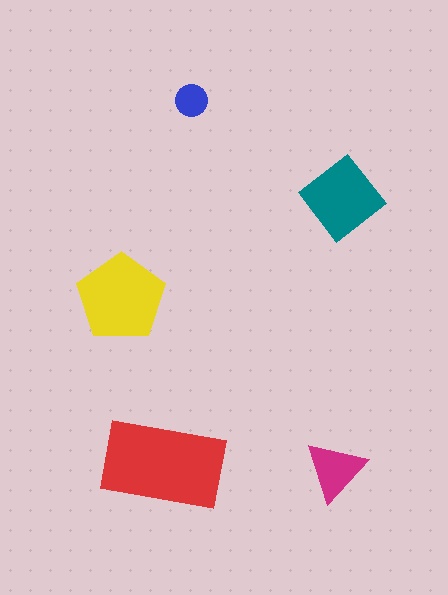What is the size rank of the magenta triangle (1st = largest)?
4th.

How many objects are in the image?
There are 5 objects in the image.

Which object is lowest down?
The magenta triangle is bottommost.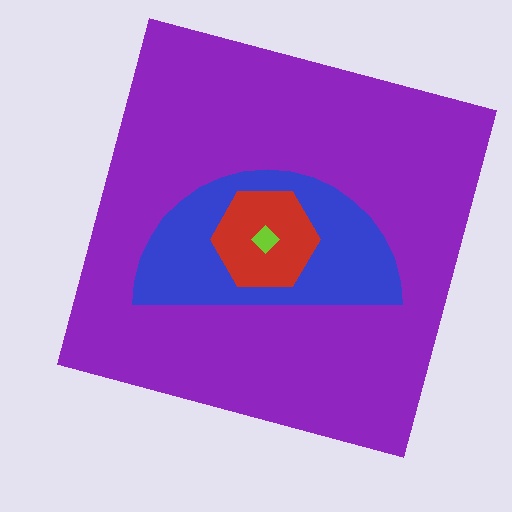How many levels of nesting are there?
4.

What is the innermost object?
The lime diamond.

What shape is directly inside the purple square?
The blue semicircle.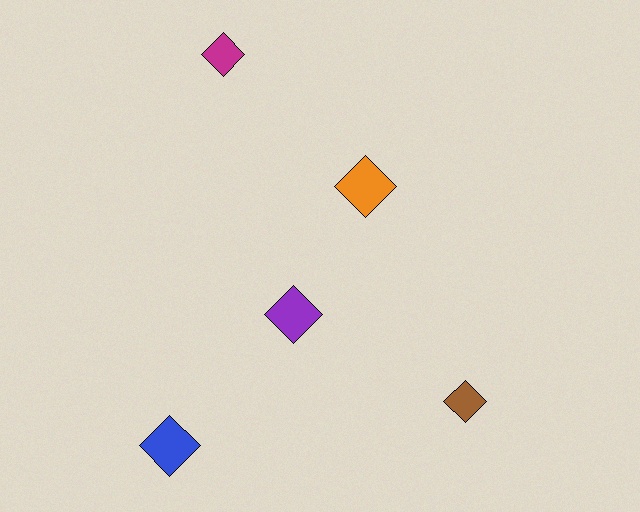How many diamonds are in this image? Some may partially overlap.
There are 5 diamonds.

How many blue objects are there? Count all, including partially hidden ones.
There is 1 blue object.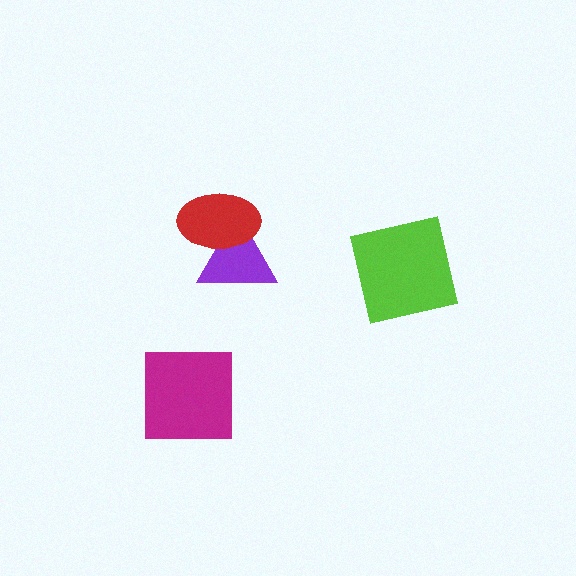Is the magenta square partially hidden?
No, no other shape covers it.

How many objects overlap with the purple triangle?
1 object overlaps with the purple triangle.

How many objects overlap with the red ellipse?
1 object overlaps with the red ellipse.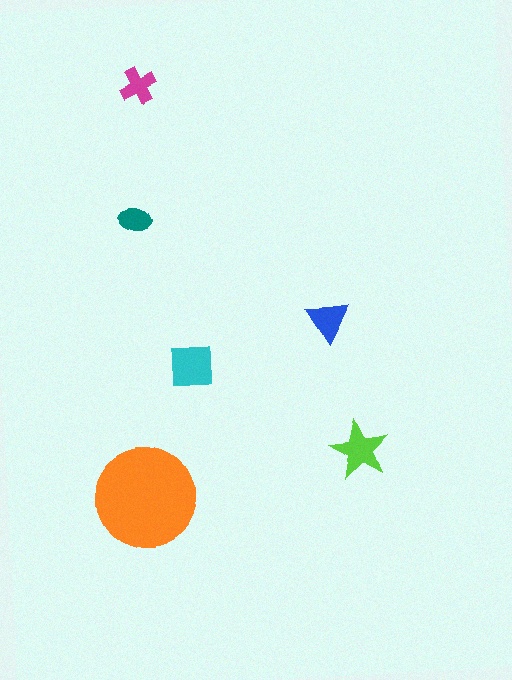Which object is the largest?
The orange circle.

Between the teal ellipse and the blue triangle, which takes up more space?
The blue triangle.